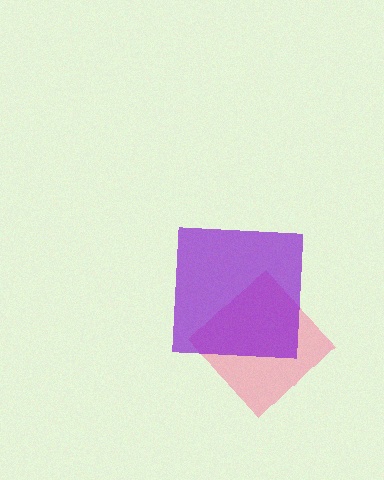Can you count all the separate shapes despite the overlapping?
Yes, there are 2 separate shapes.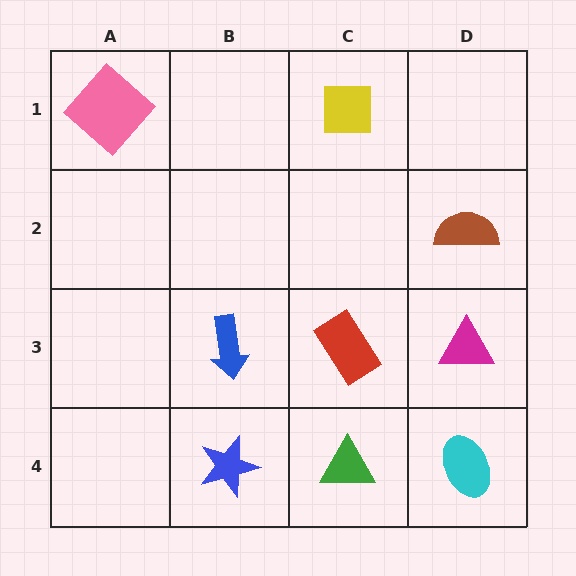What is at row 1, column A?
A pink diamond.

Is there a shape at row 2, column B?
No, that cell is empty.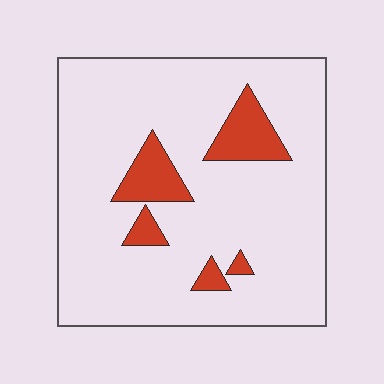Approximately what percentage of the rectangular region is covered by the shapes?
Approximately 10%.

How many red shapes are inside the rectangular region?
5.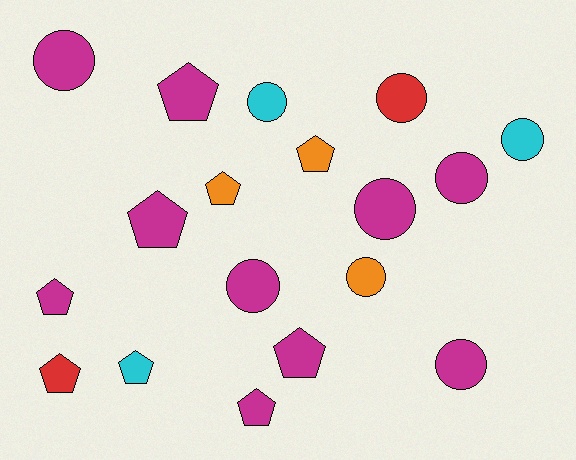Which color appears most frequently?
Magenta, with 10 objects.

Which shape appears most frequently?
Pentagon, with 9 objects.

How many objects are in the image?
There are 18 objects.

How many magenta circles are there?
There are 5 magenta circles.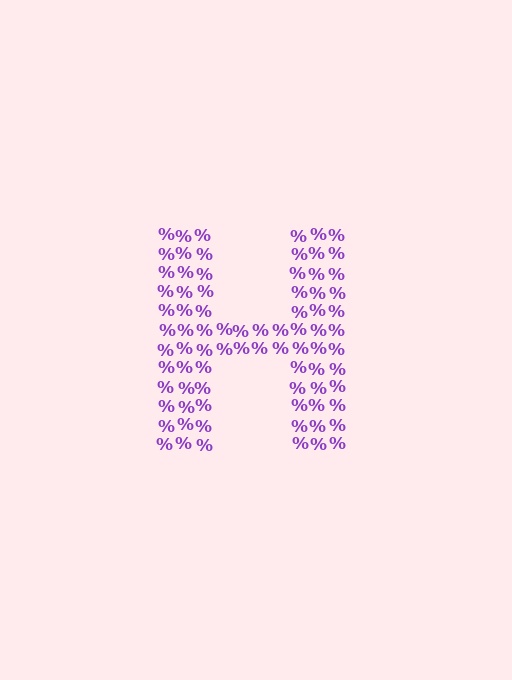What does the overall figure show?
The overall figure shows the letter H.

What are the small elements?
The small elements are percent signs.